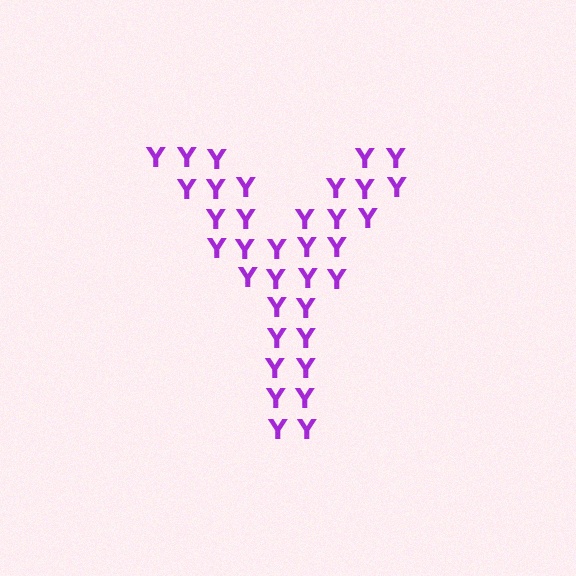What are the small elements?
The small elements are letter Y's.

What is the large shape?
The large shape is the letter Y.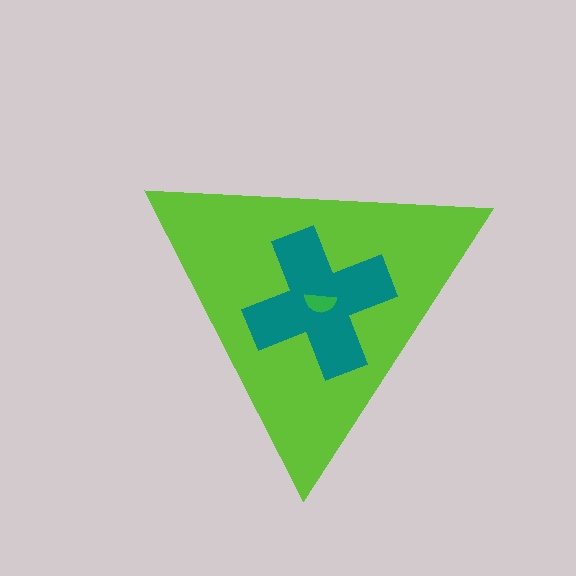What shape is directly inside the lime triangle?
The teal cross.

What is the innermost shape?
The green semicircle.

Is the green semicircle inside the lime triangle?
Yes.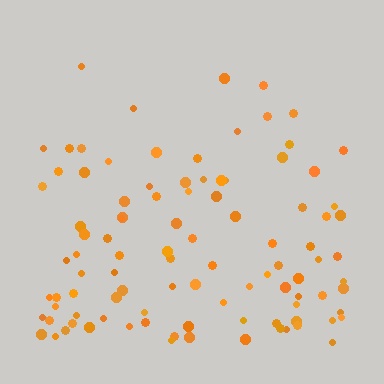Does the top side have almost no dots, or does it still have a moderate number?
Still a moderate number, just noticeably fewer than the bottom.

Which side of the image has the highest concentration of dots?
The bottom.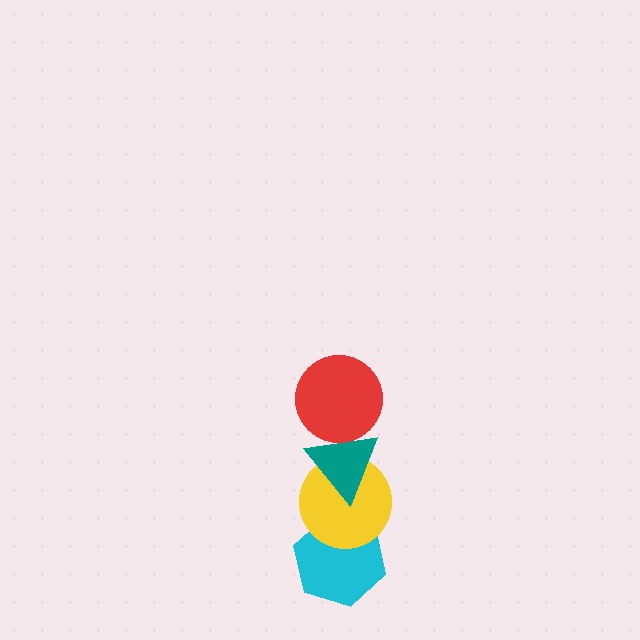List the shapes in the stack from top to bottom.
From top to bottom: the red circle, the teal triangle, the yellow circle, the cyan hexagon.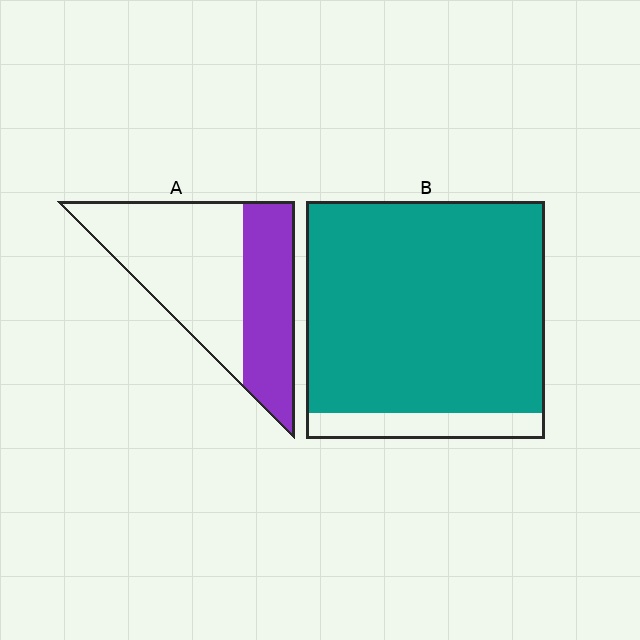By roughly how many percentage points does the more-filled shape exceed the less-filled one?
By roughly 50 percentage points (B over A).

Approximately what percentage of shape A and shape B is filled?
A is approximately 40% and B is approximately 90%.